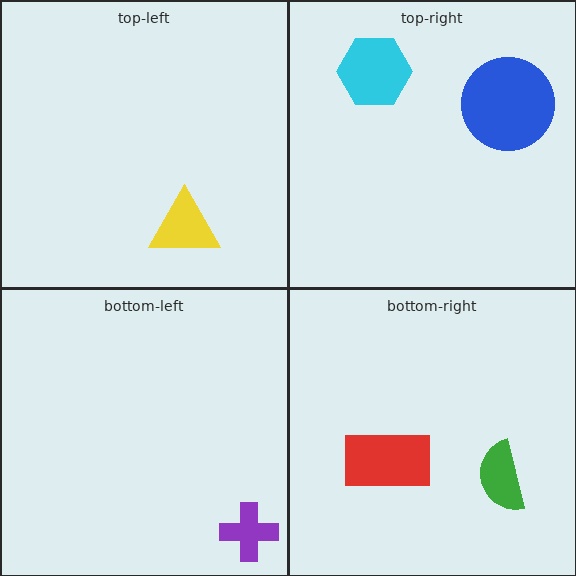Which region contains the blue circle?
The top-right region.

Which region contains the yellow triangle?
The top-left region.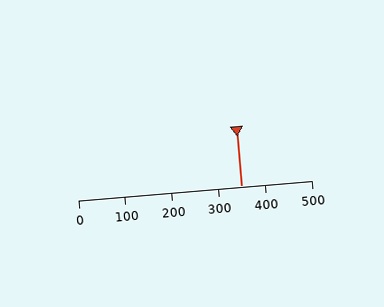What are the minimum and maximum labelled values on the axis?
The axis runs from 0 to 500.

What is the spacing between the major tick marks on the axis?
The major ticks are spaced 100 apart.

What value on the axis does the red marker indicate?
The marker indicates approximately 350.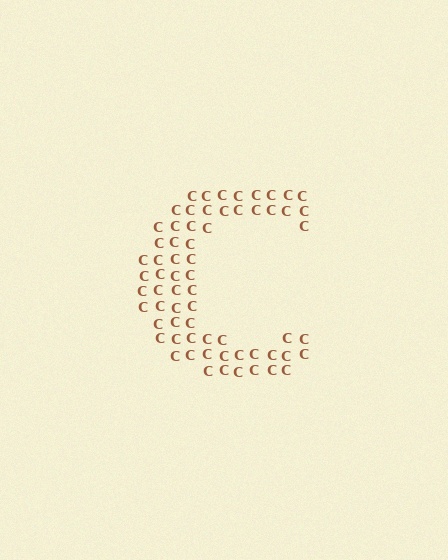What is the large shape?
The large shape is the letter C.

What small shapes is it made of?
It is made of small letter C's.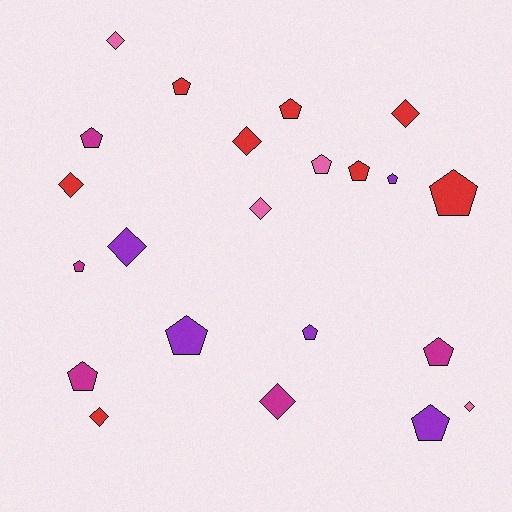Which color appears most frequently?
Red, with 8 objects.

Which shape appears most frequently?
Pentagon, with 13 objects.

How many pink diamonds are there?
There are 3 pink diamonds.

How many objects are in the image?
There are 22 objects.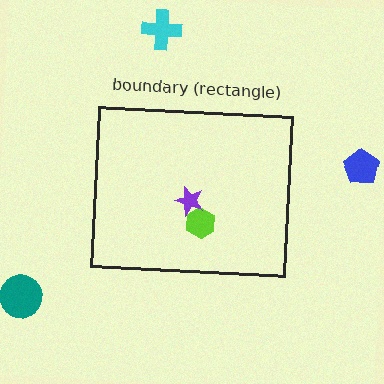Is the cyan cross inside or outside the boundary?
Outside.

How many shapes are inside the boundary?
2 inside, 3 outside.